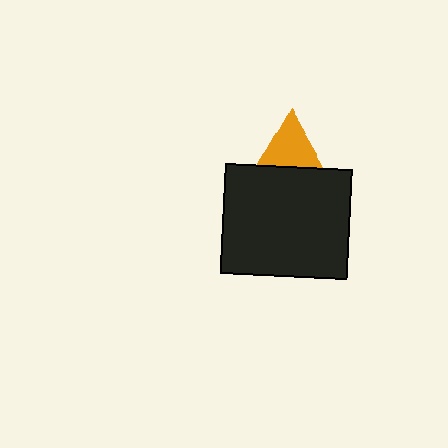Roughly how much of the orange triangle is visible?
A small part of it is visible (roughly 34%).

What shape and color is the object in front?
The object in front is a black rectangle.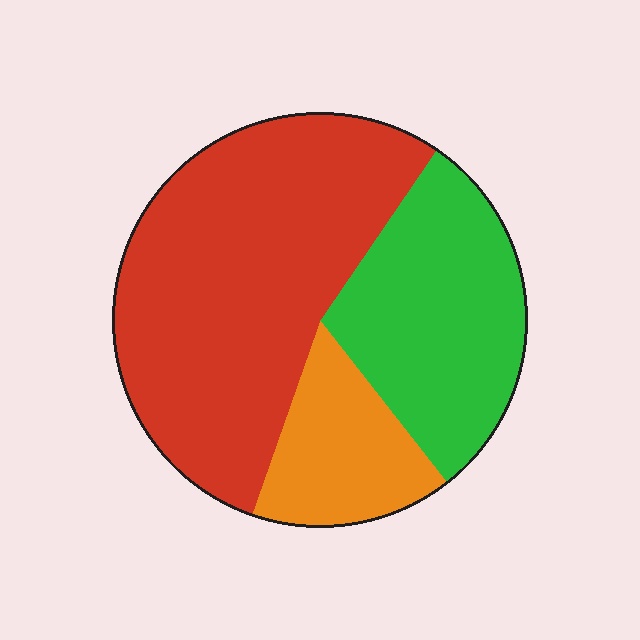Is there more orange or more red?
Red.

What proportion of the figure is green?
Green covers 30% of the figure.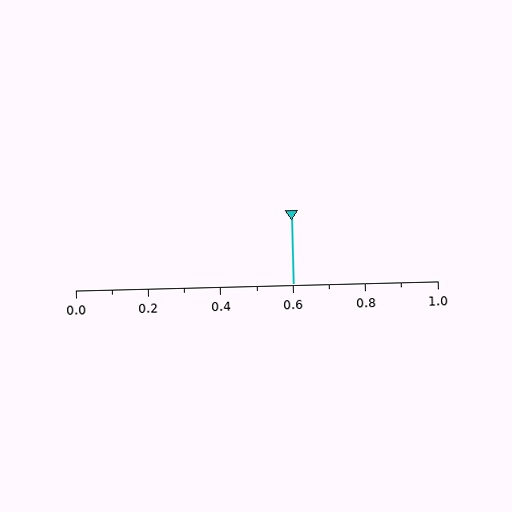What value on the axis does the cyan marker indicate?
The marker indicates approximately 0.6.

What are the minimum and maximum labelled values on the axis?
The axis runs from 0.0 to 1.0.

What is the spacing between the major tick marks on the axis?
The major ticks are spaced 0.2 apart.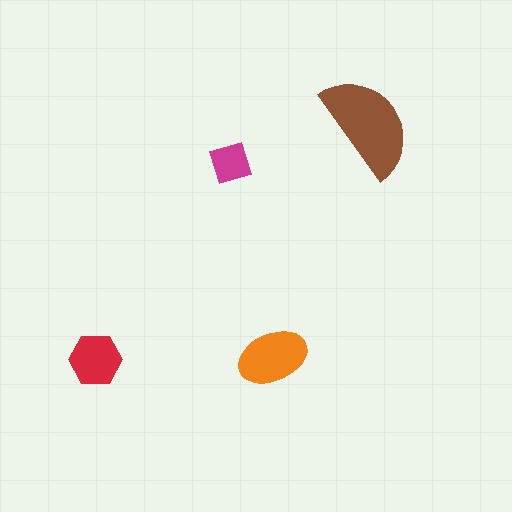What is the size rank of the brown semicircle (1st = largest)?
1st.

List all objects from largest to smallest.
The brown semicircle, the orange ellipse, the red hexagon, the magenta diamond.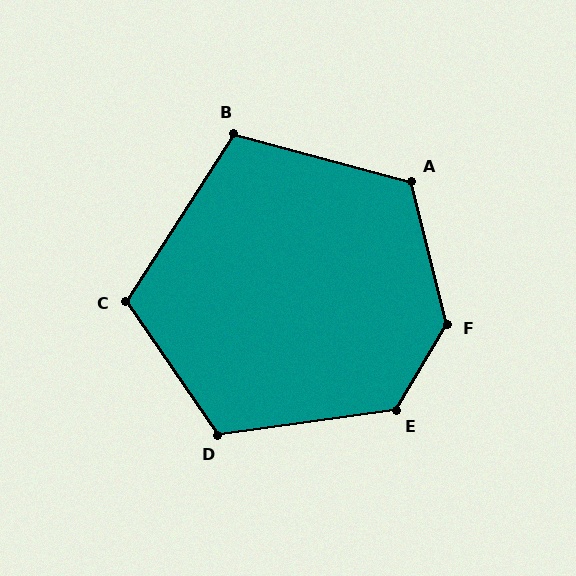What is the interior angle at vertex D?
Approximately 117 degrees (obtuse).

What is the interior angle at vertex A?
Approximately 119 degrees (obtuse).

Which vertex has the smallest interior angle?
B, at approximately 108 degrees.